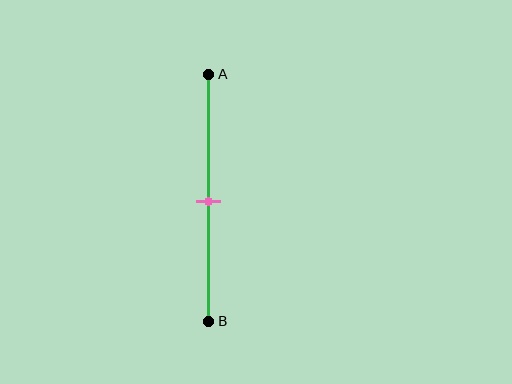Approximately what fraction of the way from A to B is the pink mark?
The pink mark is approximately 50% of the way from A to B.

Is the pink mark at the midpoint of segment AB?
Yes, the mark is approximately at the midpoint.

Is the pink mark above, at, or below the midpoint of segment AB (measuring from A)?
The pink mark is approximately at the midpoint of segment AB.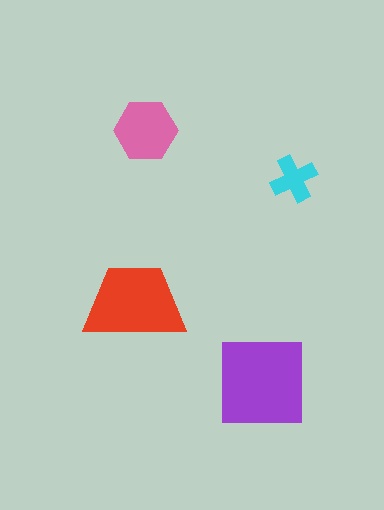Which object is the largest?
The purple square.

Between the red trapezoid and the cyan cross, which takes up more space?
The red trapezoid.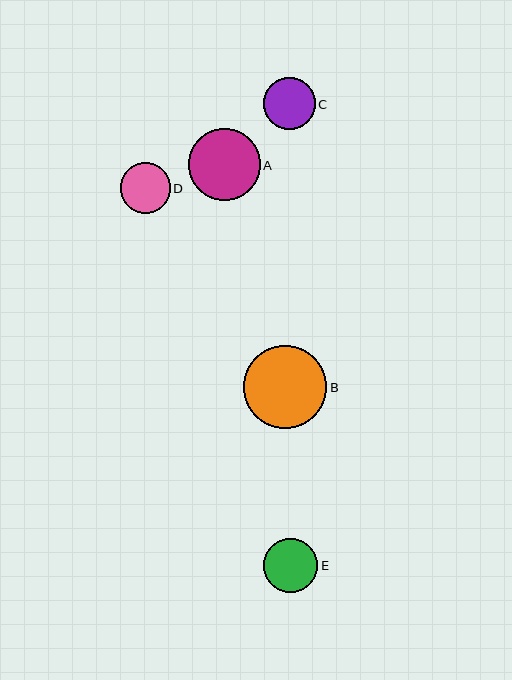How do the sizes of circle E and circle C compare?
Circle E and circle C are approximately the same size.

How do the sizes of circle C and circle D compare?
Circle C and circle D are approximately the same size.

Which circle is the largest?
Circle B is the largest with a size of approximately 83 pixels.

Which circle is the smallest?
Circle D is the smallest with a size of approximately 50 pixels.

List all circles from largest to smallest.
From largest to smallest: B, A, E, C, D.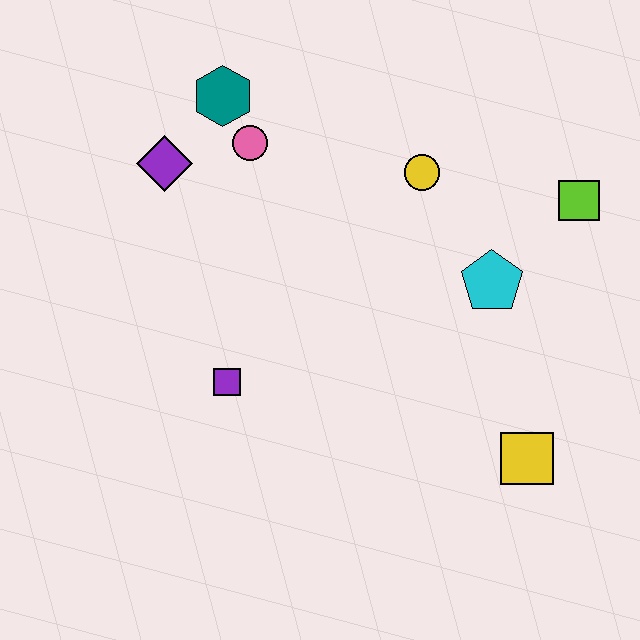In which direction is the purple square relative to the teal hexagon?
The purple square is below the teal hexagon.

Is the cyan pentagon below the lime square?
Yes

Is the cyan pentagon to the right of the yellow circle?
Yes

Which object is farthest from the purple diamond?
The yellow square is farthest from the purple diamond.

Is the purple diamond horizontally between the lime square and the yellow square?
No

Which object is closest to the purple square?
The purple diamond is closest to the purple square.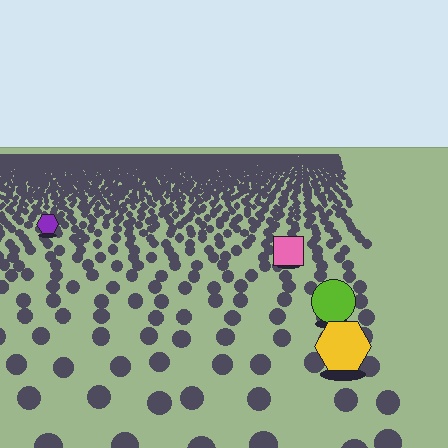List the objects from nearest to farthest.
From nearest to farthest: the yellow hexagon, the lime circle, the pink square, the purple hexagon.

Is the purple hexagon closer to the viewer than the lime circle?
No. The lime circle is closer — you can tell from the texture gradient: the ground texture is coarser near it.